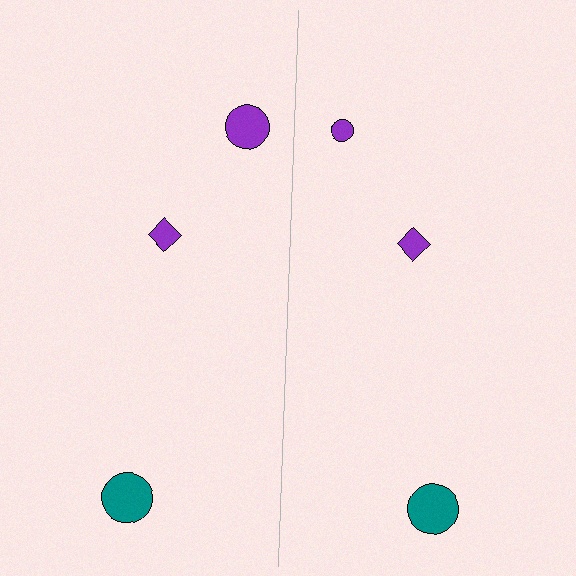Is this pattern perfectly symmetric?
No, the pattern is not perfectly symmetric. The purple circle on the right side has a different size than its mirror counterpart.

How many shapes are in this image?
There are 6 shapes in this image.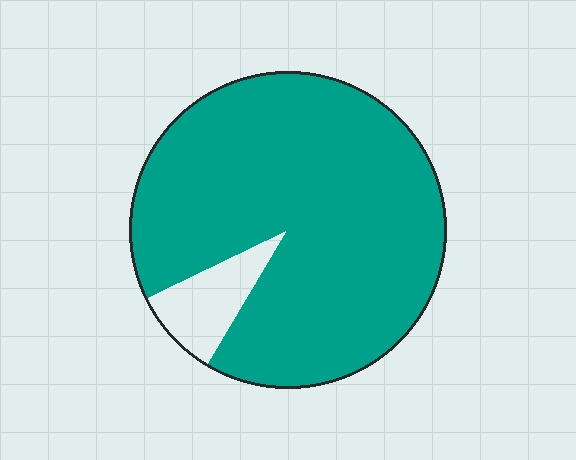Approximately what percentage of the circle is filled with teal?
Approximately 90%.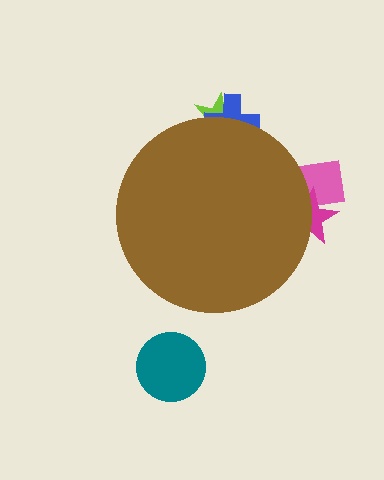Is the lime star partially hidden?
Yes, the lime star is partially hidden behind the brown circle.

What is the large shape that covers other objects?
A brown circle.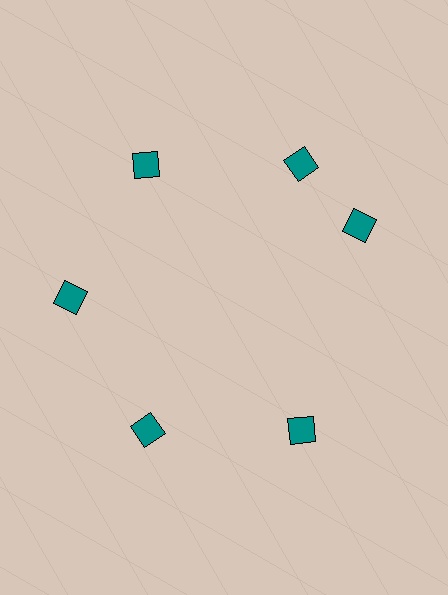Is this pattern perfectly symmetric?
No. The 6 teal diamonds are arranged in a ring, but one element near the 3 o'clock position is rotated out of alignment along the ring, breaking the 6-fold rotational symmetry.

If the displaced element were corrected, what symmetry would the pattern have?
It would have 6-fold rotational symmetry — the pattern would map onto itself every 60 degrees.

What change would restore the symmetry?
The symmetry would be restored by rotating it back into even spacing with its neighbors so that all 6 diamonds sit at equal angles and equal distance from the center.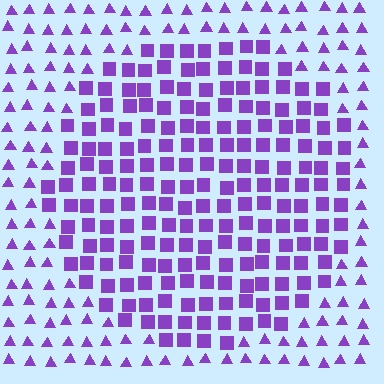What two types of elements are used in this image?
The image uses squares inside the circle region and triangles outside it.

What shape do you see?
I see a circle.